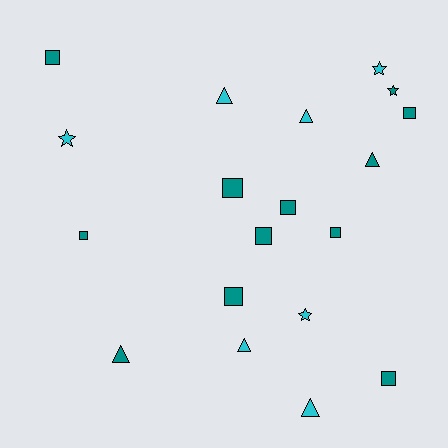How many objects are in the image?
There are 19 objects.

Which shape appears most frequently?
Square, with 9 objects.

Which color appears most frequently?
Teal, with 12 objects.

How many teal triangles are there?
There are 2 teal triangles.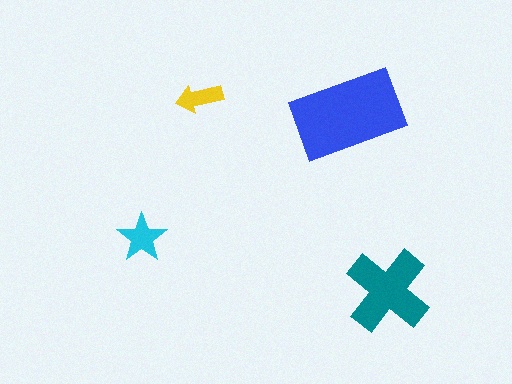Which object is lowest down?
The teal cross is bottommost.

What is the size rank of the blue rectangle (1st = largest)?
1st.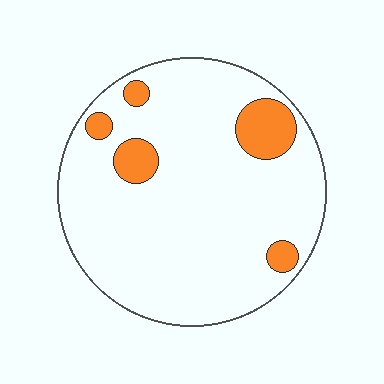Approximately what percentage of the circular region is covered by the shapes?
Approximately 10%.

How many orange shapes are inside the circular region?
5.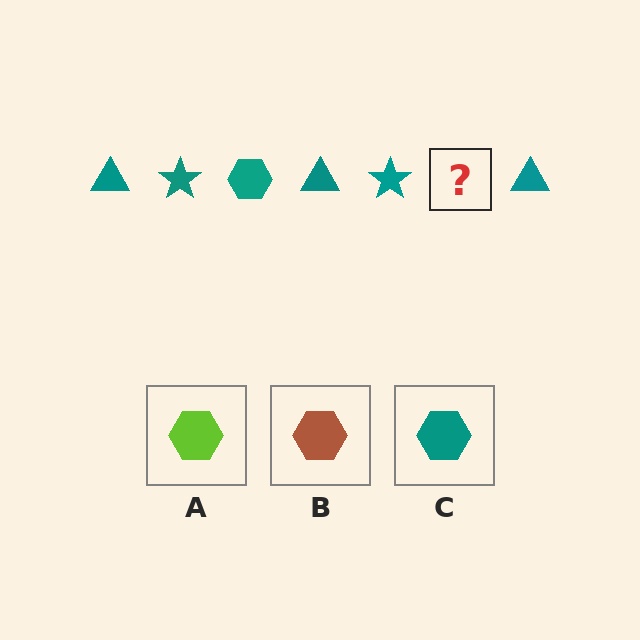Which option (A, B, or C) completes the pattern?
C.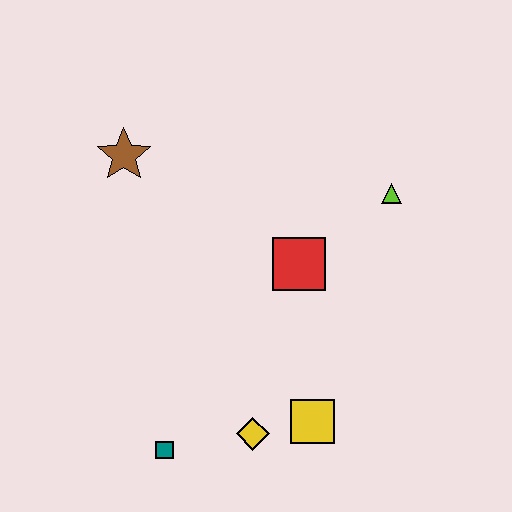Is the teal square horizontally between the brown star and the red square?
Yes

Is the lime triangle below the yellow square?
No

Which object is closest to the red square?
The lime triangle is closest to the red square.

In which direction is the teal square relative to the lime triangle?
The teal square is below the lime triangle.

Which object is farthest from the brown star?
The yellow square is farthest from the brown star.